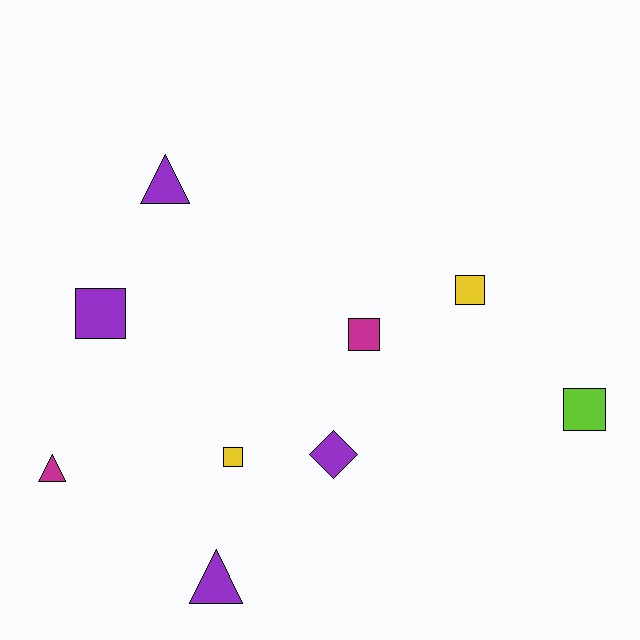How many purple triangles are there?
There are 2 purple triangles.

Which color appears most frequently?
Purple, with 4 objects.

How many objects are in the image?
There are 9 objects.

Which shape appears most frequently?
Square, with 5 objects.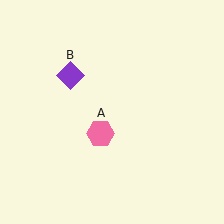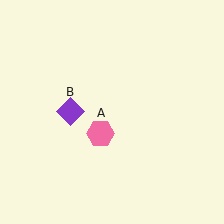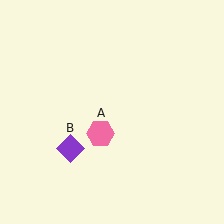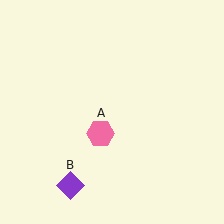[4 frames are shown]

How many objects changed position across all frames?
1 object changed position: purple diamond (object B).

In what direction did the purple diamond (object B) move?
The purple diamond (object B) moved down.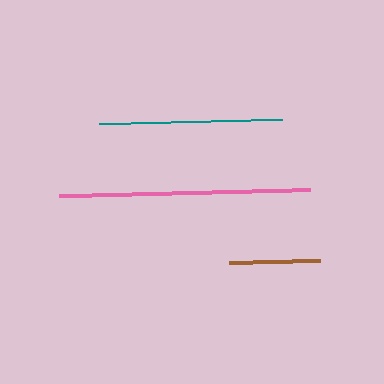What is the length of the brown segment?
The brown segment is approximately 92 pixels long.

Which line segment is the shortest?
The brown line is the shortest at approximately 92 pixels.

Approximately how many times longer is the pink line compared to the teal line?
The pink line is approximately 1.4 times the length of the teal line.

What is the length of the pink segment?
The pink segment is approximately 251 pixels long.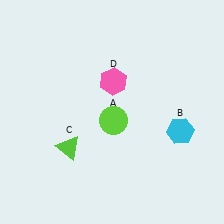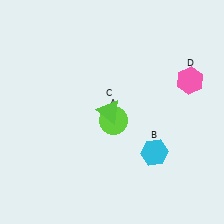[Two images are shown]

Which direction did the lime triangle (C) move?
The lime triangle (C) moved right.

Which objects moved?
The objects that moved are: the cyan hexagon (B), the lime triangle (C), the pink hexagon (D).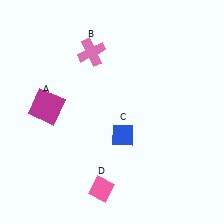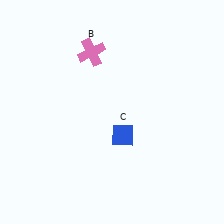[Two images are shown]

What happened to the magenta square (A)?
The magenta square (A) was removed in Image 2. It was in the top-left area of Image 1.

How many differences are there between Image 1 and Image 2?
There are 2 differences between the two images.